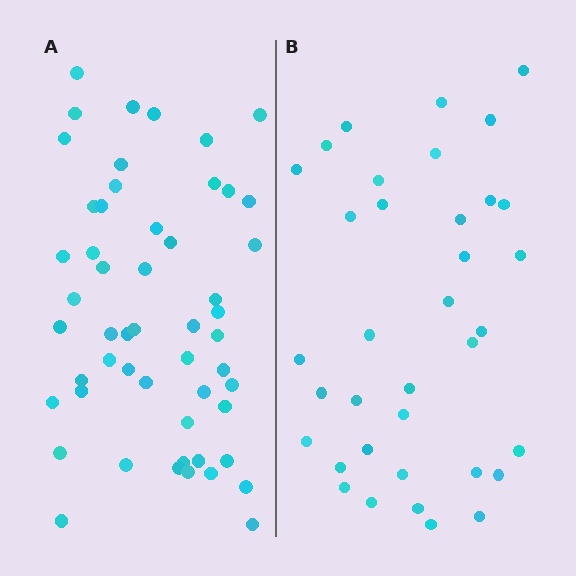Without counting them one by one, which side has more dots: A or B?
Region A (the left region) has more dots.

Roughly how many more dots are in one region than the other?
Region A has approximately 15 more dots than region B.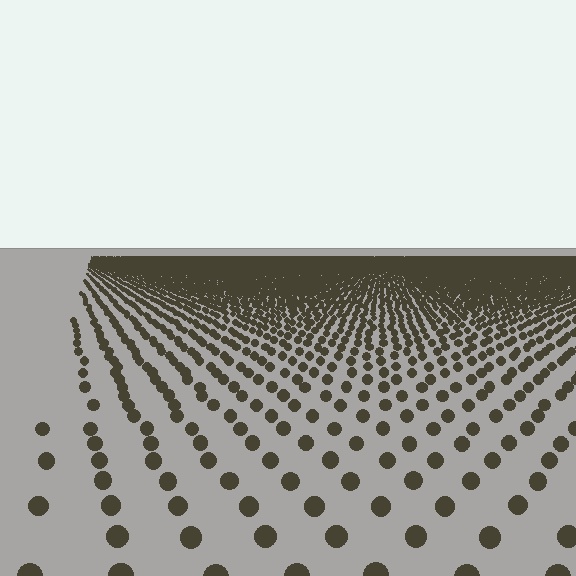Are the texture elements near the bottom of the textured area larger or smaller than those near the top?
Larger. Near the bottom, elements are closer to the viewer and appear at a bigger on-screen size.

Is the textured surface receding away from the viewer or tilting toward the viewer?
The surface is receding away from the viewer. Texture elements get smaller and denser toward the top.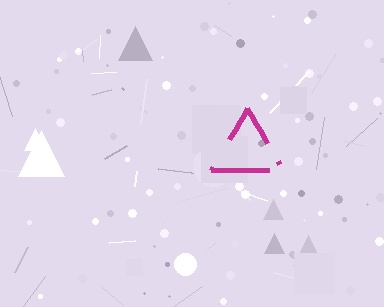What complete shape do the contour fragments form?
The contour fragments form a triangle.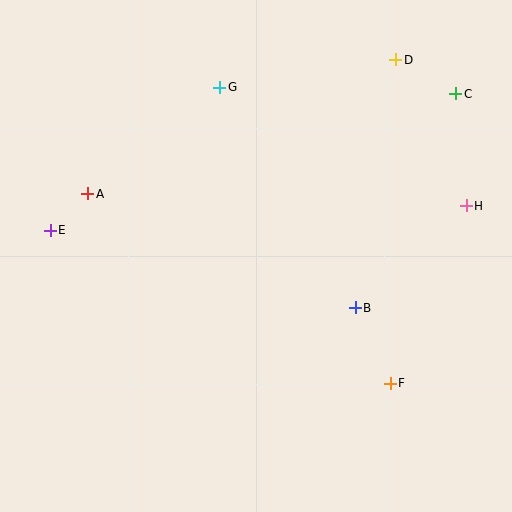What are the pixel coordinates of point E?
Point E is at (50, 230).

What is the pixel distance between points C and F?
The distance between C and F is 297 pixels.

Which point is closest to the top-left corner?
Point A is closest to the top-left corner.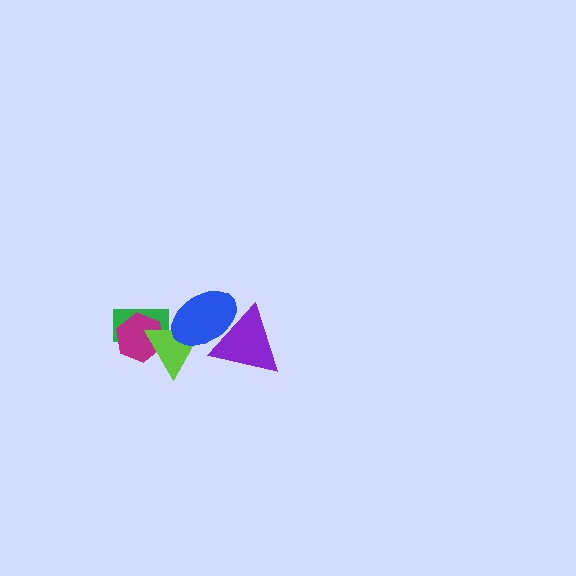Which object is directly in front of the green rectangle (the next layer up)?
The magenta hexagon is directly in front of the green rectangle.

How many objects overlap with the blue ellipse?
2 objects overlap with the blue ellipse.